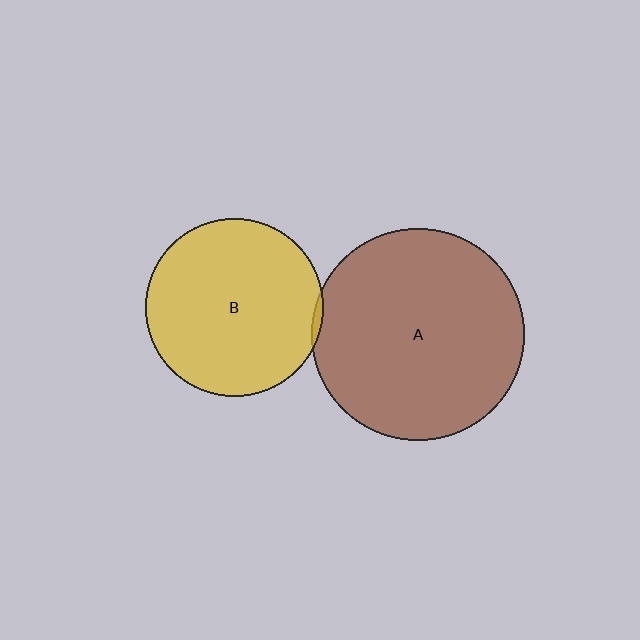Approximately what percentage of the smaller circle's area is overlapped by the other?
Approximately 5%.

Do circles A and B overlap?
Yes.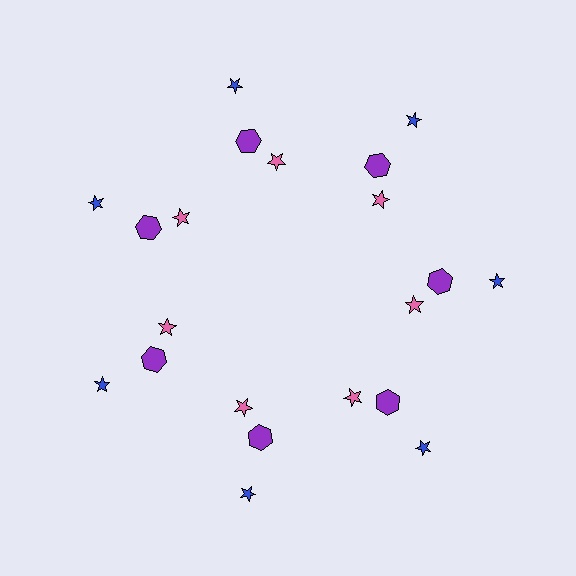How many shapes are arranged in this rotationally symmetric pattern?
There are 21 shapes, arranged in 7 groups of 3.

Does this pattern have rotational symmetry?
Yes, this pattern has 7-fold rotational symmetry. It looks the same after rotating 51 degrees around the center.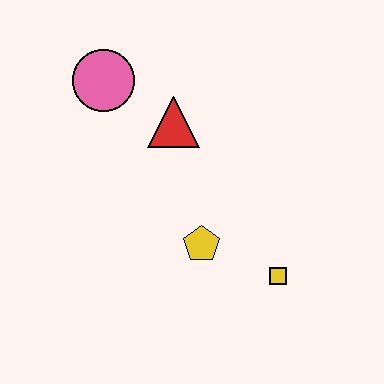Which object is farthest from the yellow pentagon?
The pink circle is farthest from the yellow pentagon.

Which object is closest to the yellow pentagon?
The yellow square is closest to the yellow pentagon.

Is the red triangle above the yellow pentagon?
Yes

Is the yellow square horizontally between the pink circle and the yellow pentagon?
No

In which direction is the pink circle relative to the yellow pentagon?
The pink circle is above the yellow pentagon.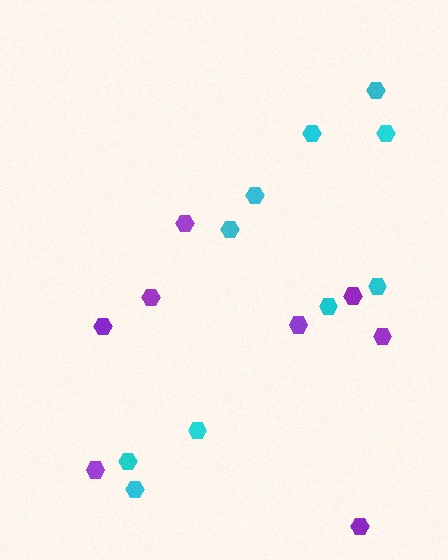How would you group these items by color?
There are 2 groups: one group of purple hexagons (8) and one group of cyan hexagons (10).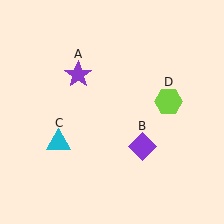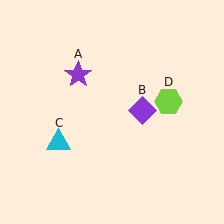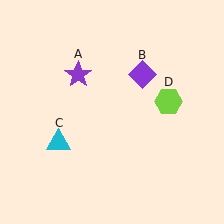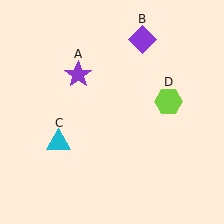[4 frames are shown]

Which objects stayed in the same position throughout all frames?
Purple star (object A) and cyan triangle (object C) and lime hexagon (object D) remained stationary.